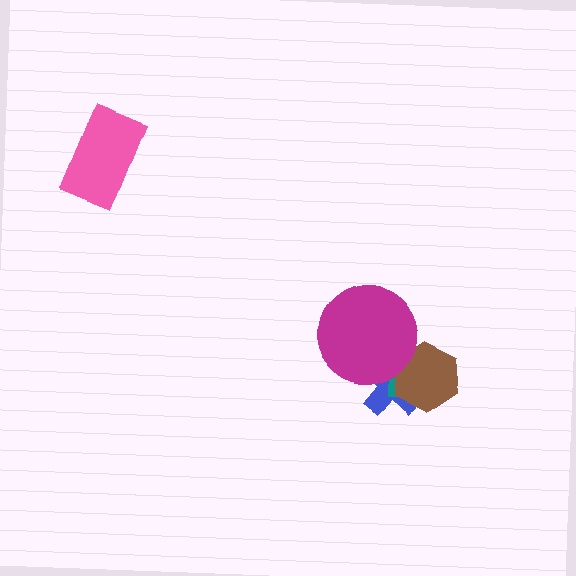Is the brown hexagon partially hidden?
Yes, it is partially covered by another shape.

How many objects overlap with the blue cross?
3 objects overlap with the blue cross.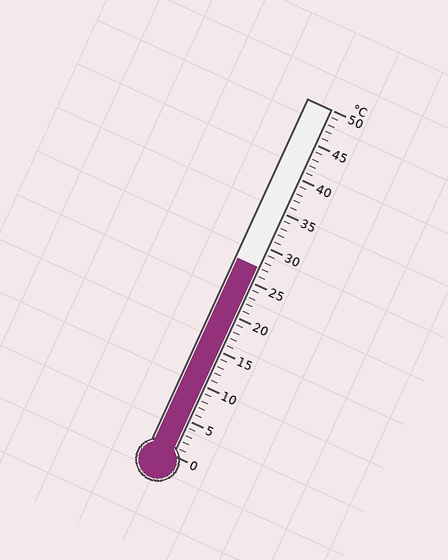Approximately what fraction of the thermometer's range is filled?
The thermometer is filled to approximately 55% of its range.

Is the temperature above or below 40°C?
The temperature is below 40°C.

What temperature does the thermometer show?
The thermometer shows approximately 27°C.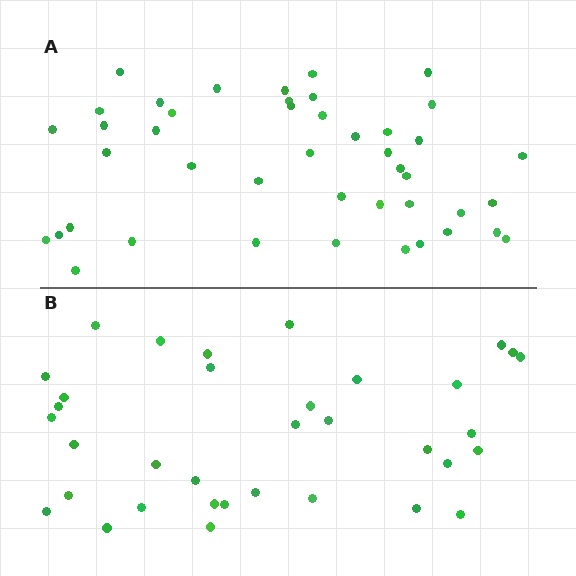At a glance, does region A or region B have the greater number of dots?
Region A (the top region) has more dots.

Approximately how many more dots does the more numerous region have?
Region A has roughly 8 or so more dots than region B.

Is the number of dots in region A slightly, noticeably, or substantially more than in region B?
Region A has noticeably more, but not dramatically so. The ratio is roughly 1.3 to 1.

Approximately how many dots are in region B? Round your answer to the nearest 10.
About 40 dots. (The exact count is 35, which rounds to 40.)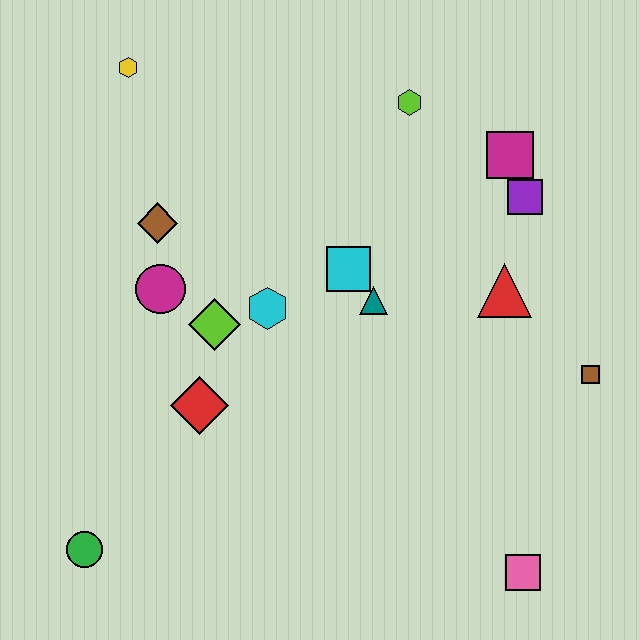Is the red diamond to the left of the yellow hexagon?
No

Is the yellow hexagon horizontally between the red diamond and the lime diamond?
No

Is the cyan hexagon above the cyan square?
No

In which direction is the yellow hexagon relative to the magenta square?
The yellow hexagon is to the left of the magenta square.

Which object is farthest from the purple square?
The green circle is farthest from the purple square.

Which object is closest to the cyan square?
The teal triangle is closest to the cyan square.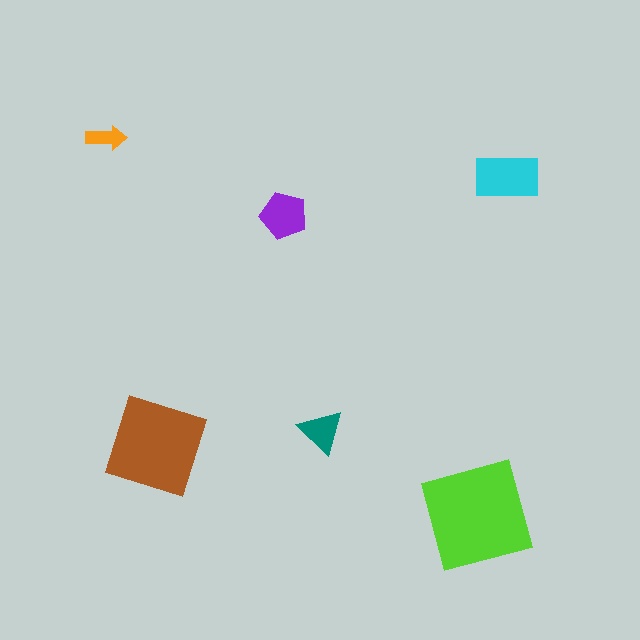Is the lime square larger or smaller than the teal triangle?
Larger.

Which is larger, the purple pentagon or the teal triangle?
The purple pentagon.